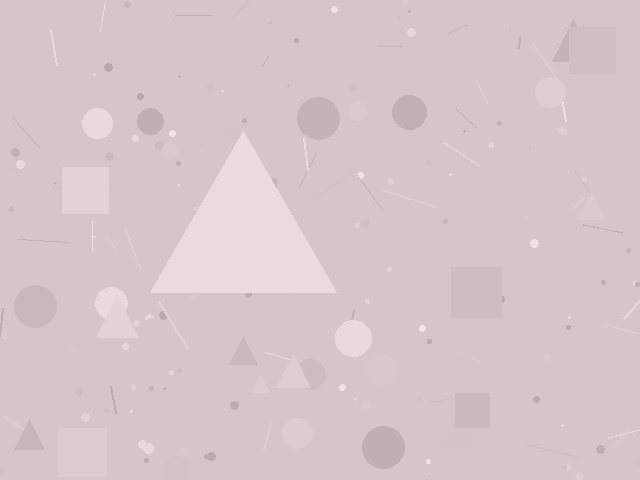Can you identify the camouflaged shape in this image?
The camouflaged shape is a triangle.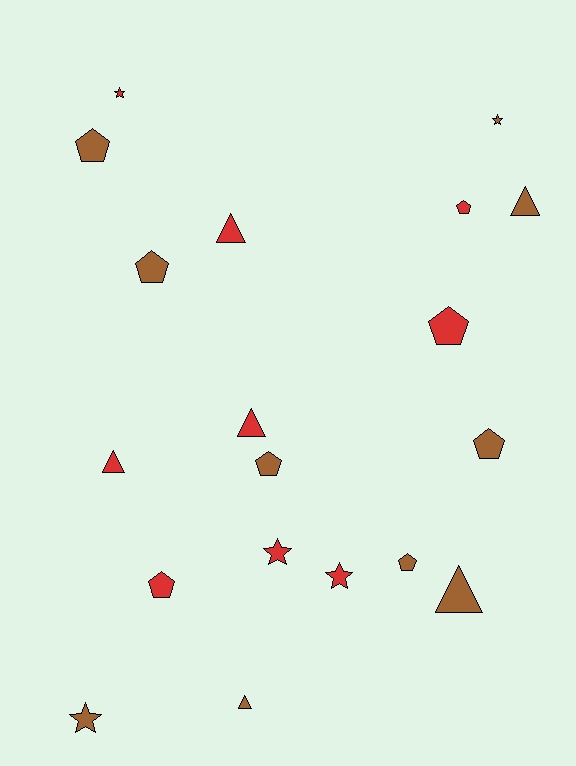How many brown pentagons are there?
There are 5 brown pentagons.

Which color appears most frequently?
Brown, with 10 objects.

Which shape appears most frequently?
Pentagon, with 8 objects.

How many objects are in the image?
There are 19 objects.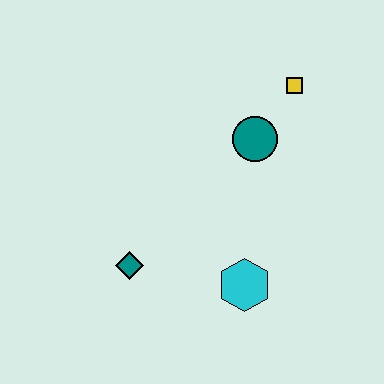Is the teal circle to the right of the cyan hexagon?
Yes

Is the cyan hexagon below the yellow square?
Yes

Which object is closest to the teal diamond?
The cyan hexagon is closest to the teal diamond.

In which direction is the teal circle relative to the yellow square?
The teal circle is below the yellow square.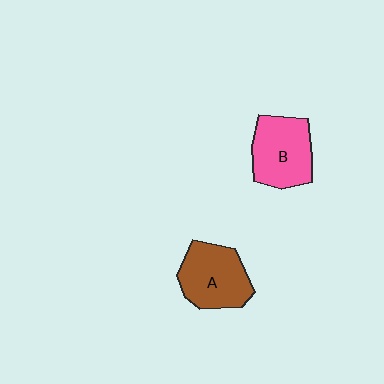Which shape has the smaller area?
Shape B (pink).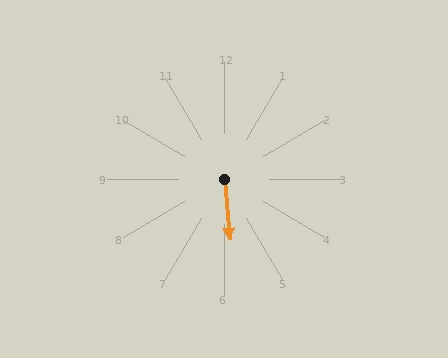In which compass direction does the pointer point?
South.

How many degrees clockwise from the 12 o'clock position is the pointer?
Approximately 175 degrees.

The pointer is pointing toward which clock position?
Roughly 6 o'clock.